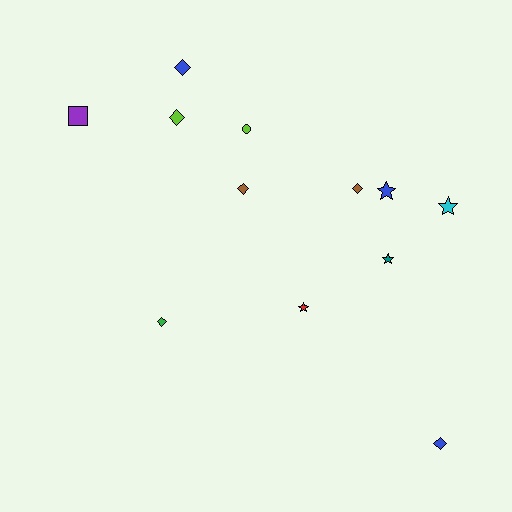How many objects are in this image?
There are 12 objects.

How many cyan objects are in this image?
There is 1 cyan object.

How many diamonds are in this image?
There are 6 diamonds.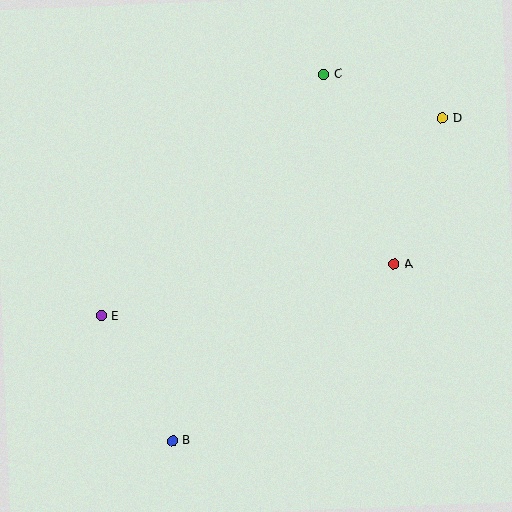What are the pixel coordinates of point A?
Point A is at (394, 264).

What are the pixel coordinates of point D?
Point D is at (443, 118).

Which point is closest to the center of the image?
Point A at (394, 264) is closest to the center.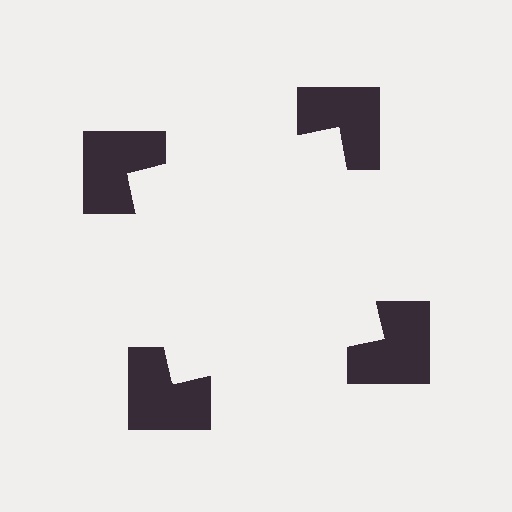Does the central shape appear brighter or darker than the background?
It typically appears slightly brighter than the background, even though no actual brightness change is drawn.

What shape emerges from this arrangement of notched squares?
An illusory square — its edges are inferred from the aligned wedge cuts in the notched squares, not physically drawn.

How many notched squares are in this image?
There are 4 — one at each vertex of the illusory square.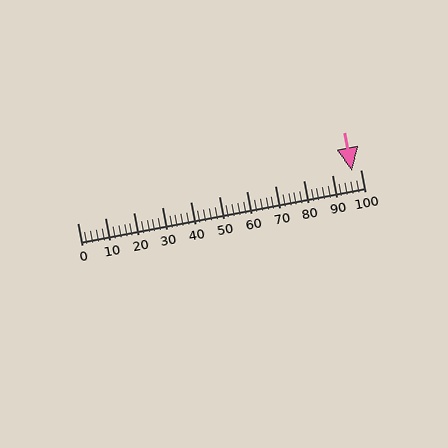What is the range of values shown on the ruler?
The ruler shows values from 0 to 100.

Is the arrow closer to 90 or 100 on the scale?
The arrow is closer to 100.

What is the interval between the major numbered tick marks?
The major tick marks are spaced 10 units apart.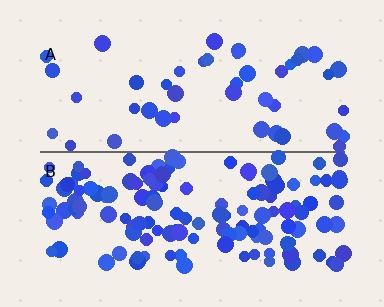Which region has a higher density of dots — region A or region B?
B (the bottom).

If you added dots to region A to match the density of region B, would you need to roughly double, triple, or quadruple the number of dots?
Approximately triple.